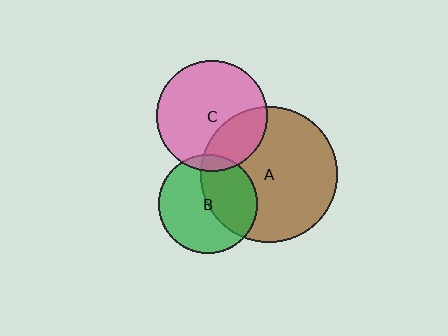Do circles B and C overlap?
Yes.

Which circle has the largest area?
Circle A (brown).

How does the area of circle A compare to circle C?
Approximately 1.5 times.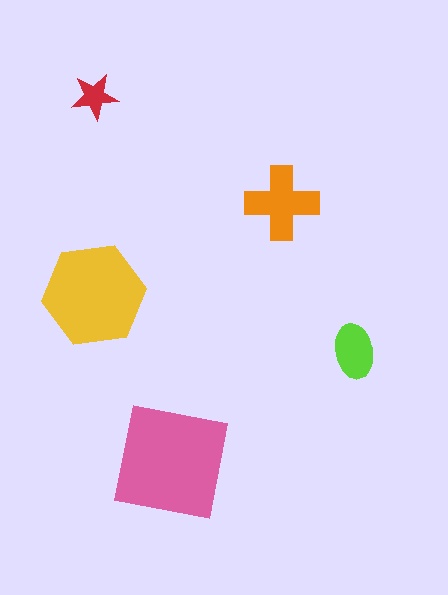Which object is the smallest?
The red star.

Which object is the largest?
The pink square.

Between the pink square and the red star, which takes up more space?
The pink square.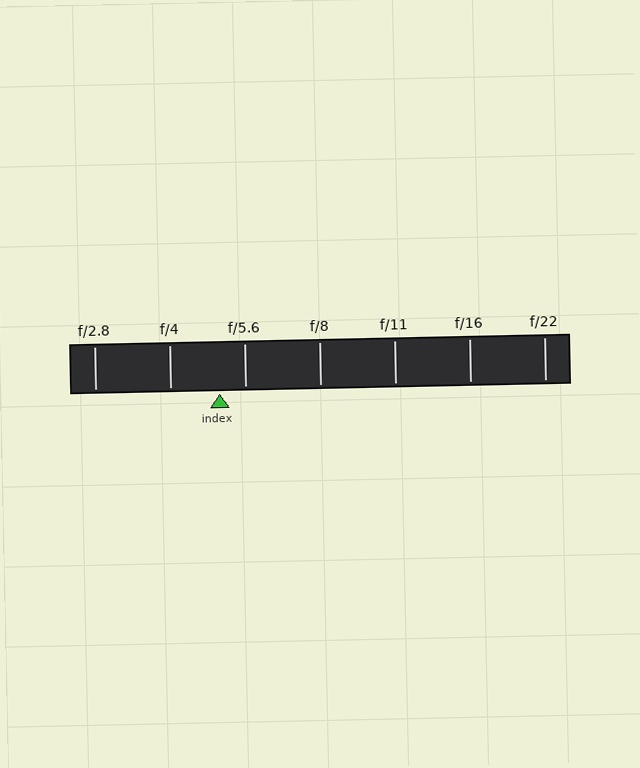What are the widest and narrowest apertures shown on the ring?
The widest aperture shown is f/2.8 and the narrowest is f/22.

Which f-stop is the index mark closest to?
The index mark is closest to f/5.6.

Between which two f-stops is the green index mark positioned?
The index mark is between f/4 and f/5.6.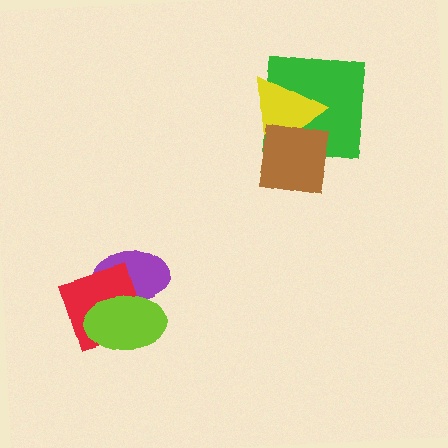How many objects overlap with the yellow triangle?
2 objects overlap with the yellow triangle.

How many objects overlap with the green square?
2 objects overlap with the green square.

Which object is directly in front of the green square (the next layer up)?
The yellow triangle is directly in front of the green square.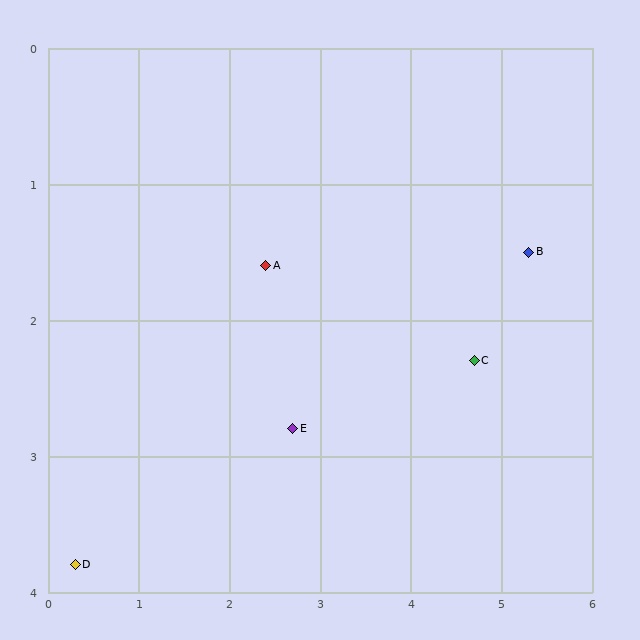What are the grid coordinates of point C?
Point C is at approximately (4.7, 2.3).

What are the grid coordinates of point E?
Point E is at approximately (2.7, 2.8).